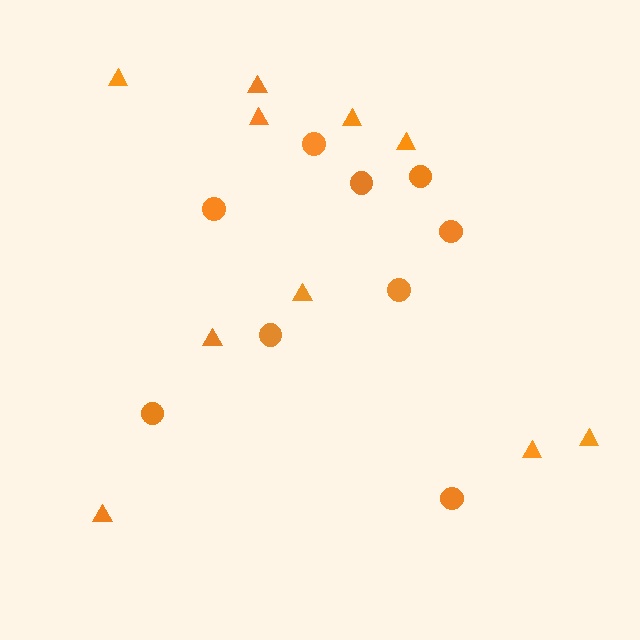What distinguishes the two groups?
There are 2 groups: one group of triangles (10) and one group of circles (9).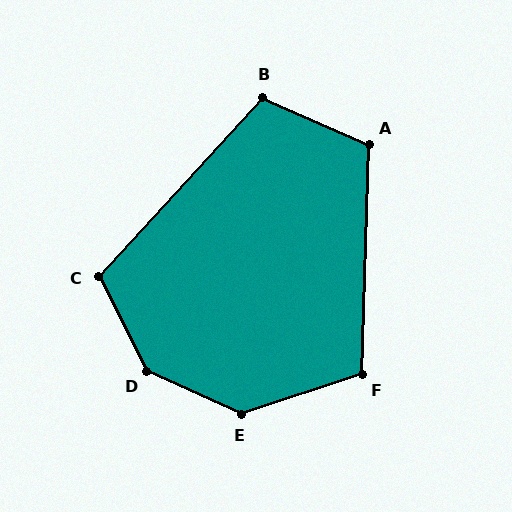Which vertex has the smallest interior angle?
B, at approximately 109 degrees.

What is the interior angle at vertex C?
Approximately 111 degrees (obtuse).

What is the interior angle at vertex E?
Approximately 137 degrees (obtuse).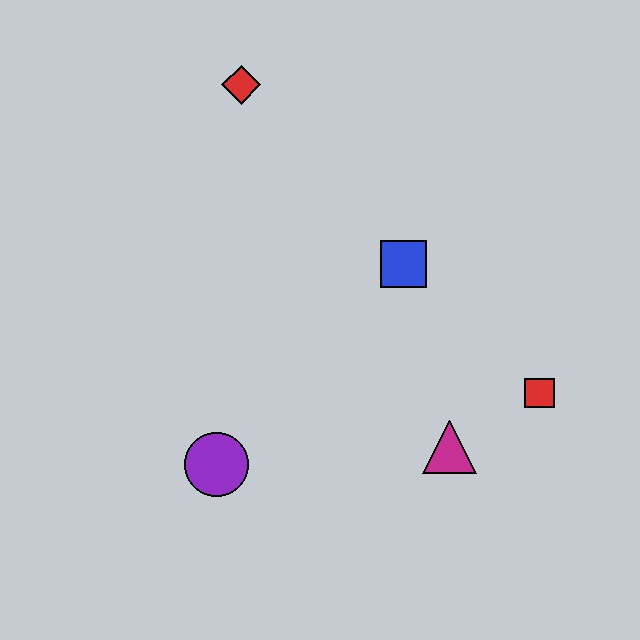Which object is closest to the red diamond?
The blue square is closest to the red diamond.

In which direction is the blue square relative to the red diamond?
The blue square is below the red diamond.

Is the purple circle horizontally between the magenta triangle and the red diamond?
No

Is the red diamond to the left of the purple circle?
No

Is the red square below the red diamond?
Yes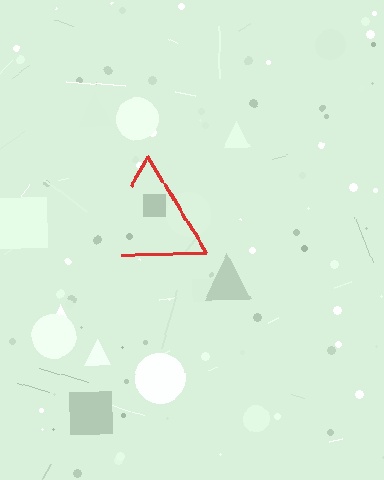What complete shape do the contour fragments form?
The contour fragments form a triangle.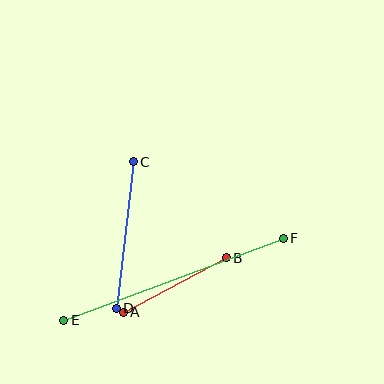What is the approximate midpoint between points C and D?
The midpoint is at approximately (125, 235) pixels.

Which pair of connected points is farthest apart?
Points E and F are farthest apart.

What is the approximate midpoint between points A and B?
The midpoint is at approximately (175, 285) pixels.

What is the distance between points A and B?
The distance is approximately 117 pixels.